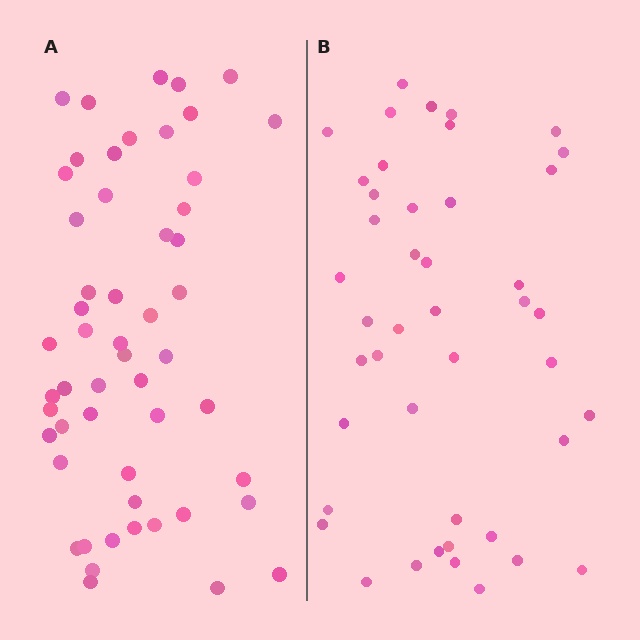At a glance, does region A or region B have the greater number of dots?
Region A (the left region) has more dots.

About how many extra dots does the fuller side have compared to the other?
Region A has roughly 8 or so more dots than region B.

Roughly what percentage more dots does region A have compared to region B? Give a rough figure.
About 20% more.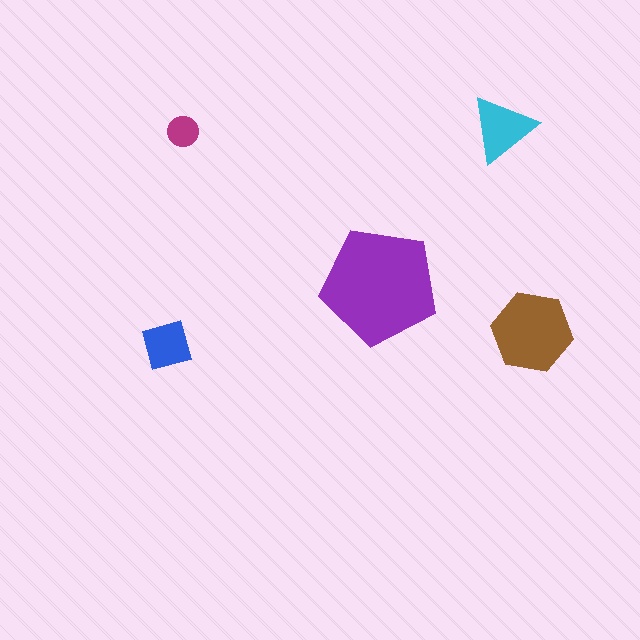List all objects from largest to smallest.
The purple pentagon, the brown hexagon, the cyan triangle, the blue diamond, the magenta circle.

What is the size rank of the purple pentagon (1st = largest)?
1st.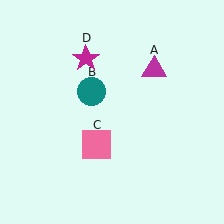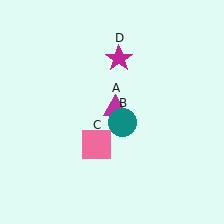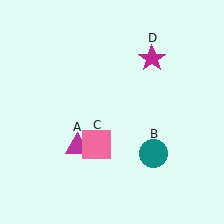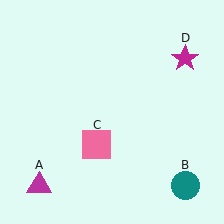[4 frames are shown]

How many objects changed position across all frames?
3 objects changed position: magenta triangle (object A), teal circle (object B), magenta star (object D).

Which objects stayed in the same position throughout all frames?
Pink square (object C) remained stationary.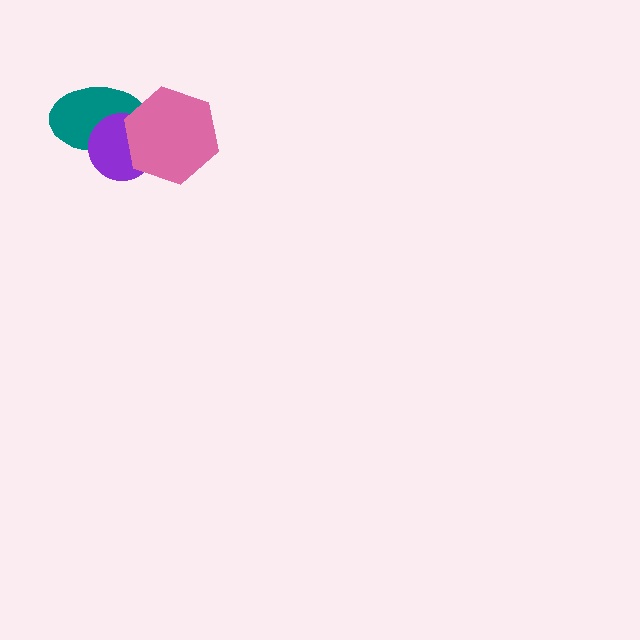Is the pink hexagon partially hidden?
No, no other shape covers it.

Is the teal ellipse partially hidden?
Yes, it is partially covered by another shape.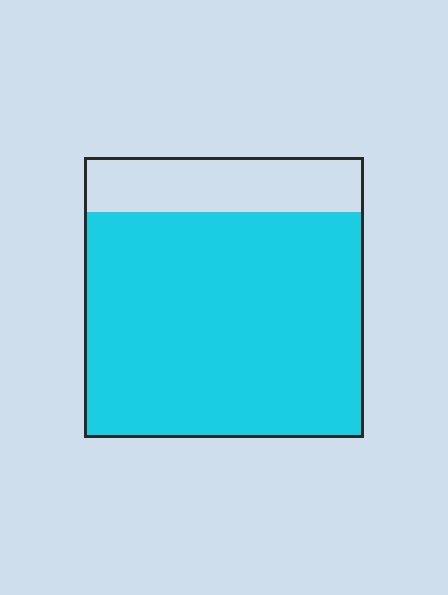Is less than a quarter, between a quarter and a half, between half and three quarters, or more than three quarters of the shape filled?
More than three quarters.